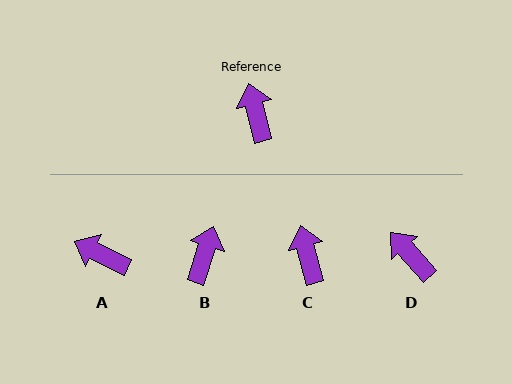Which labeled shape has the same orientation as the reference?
C.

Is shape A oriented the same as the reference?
No, it is off by about 50 degrees.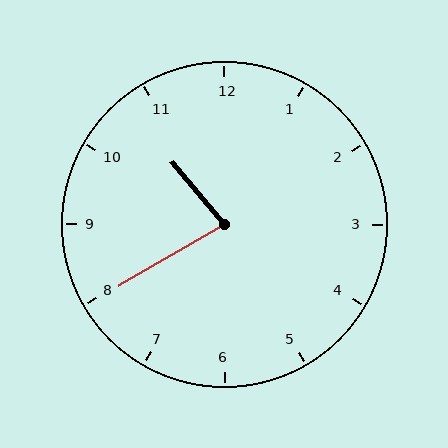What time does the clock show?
10:40.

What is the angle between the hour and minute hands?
Approximately 80 degrees.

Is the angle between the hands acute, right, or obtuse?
It is acute.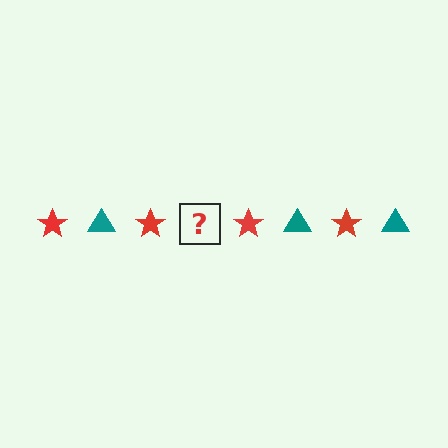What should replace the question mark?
The question mark should be replaced with a teal triangle.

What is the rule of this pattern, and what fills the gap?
The rule is that the pattern alternates between red star and teal triangle. The gap should be filled with a teal triangle.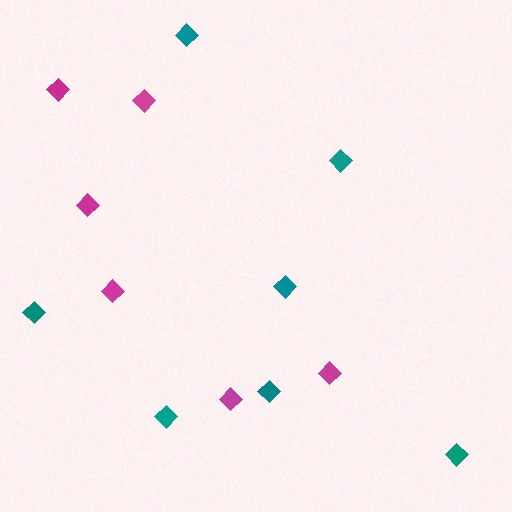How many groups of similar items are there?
There are 2 groups: one group of teal diamonds (7) and one group of magenta diamonds (6).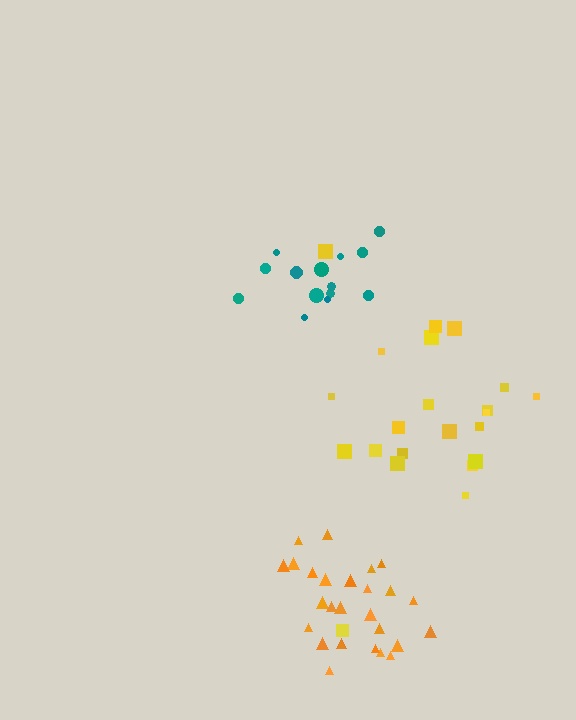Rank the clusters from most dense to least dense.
teal, orange, yellow.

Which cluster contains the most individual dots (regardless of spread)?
Orange (27).